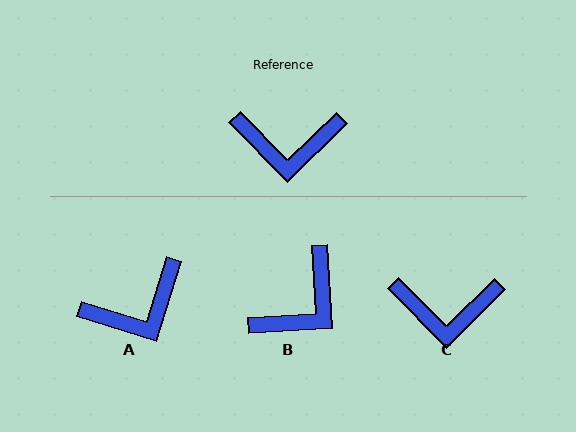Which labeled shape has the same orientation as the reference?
C.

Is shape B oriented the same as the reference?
No, it is off by about 49 degrees.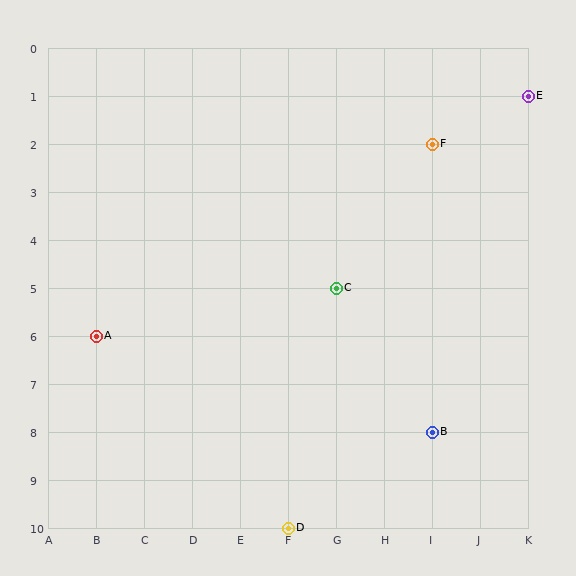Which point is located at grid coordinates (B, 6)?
Point A is at (B, 6).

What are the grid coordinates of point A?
Point A is at grid coordinates (B, 6).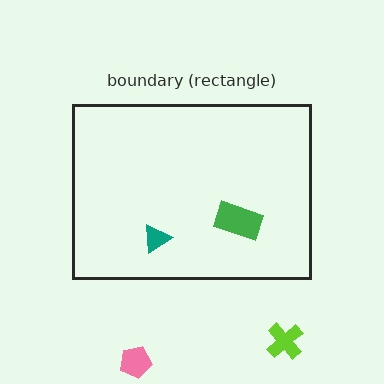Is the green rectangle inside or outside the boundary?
Inside.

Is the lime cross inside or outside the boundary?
Outside.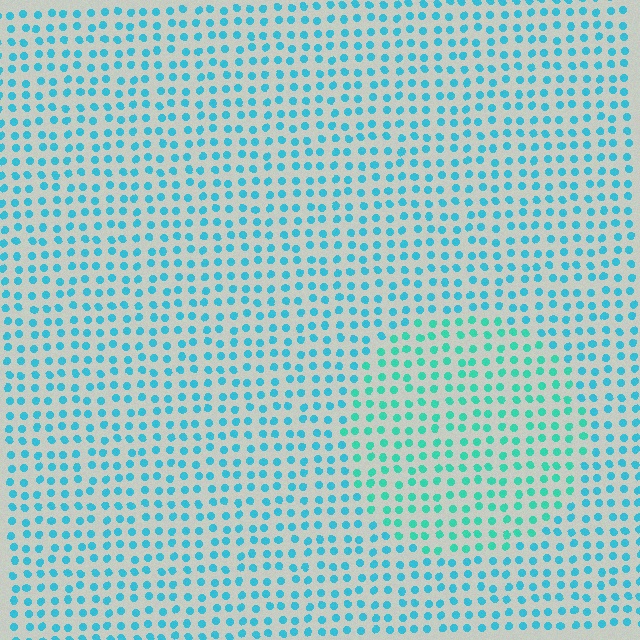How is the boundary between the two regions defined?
The boundary is defined purely by a slight shift in hue (about 25 degrees). Spacing, size, and orientation are identical on both sides.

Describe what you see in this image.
The image is filled with small cyan elements in a uniform arrangement. A circle-shaped region is visible where the elements are tinted to a slightly different hue, forming a subtle color boundary.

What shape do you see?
I see a circle.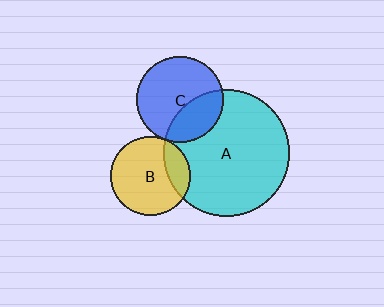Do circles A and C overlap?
Yes.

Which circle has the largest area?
Circle A (cyan).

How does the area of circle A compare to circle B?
Approximately 2.5 times.